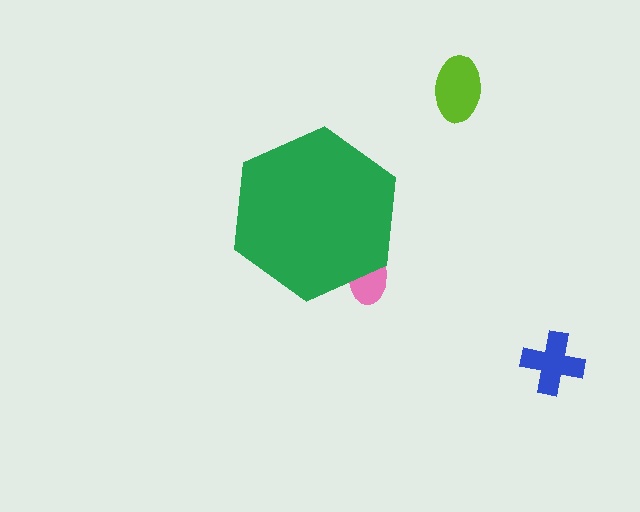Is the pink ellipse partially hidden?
Yes, the pink ellipse is partially hidden behind the green hexagon.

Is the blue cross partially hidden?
No, the blue cross is fully visible.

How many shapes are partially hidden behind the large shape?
1 shape is partially hidden.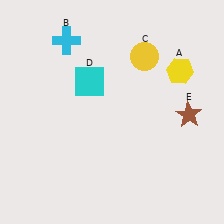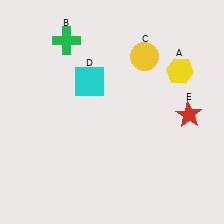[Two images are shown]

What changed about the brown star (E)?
In Image 1, E is brown. In Image 2, it changed to red.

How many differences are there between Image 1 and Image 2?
There are 2 differences between the two images.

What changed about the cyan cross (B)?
In Image 1, B is cyan. In Image 2, it changed to green.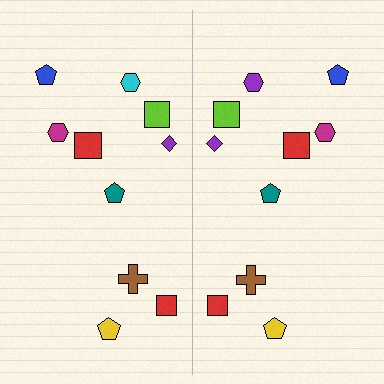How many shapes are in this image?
There are 20 shapes in this image.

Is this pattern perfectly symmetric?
No, the pattern is not perfectly symmetric. The purple hexagon on the right side breaks the symmetry — its mirror counterpart is cyan.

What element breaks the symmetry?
The purple hexagon on the right side breaks the symmetry — its mirror counterpart is cyan.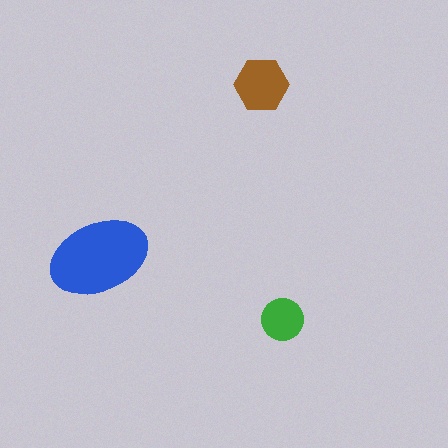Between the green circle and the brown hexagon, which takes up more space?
The brown hexagon.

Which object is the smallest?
The green circle.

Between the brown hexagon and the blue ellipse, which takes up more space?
The blue ellipse.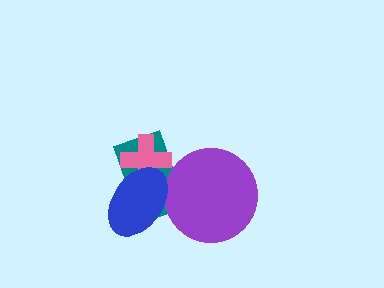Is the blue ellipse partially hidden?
No, no other shape covers it.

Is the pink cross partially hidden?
Yes, it is partially covered by another shape.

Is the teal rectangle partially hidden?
Yes, it is partially covered by another shape.